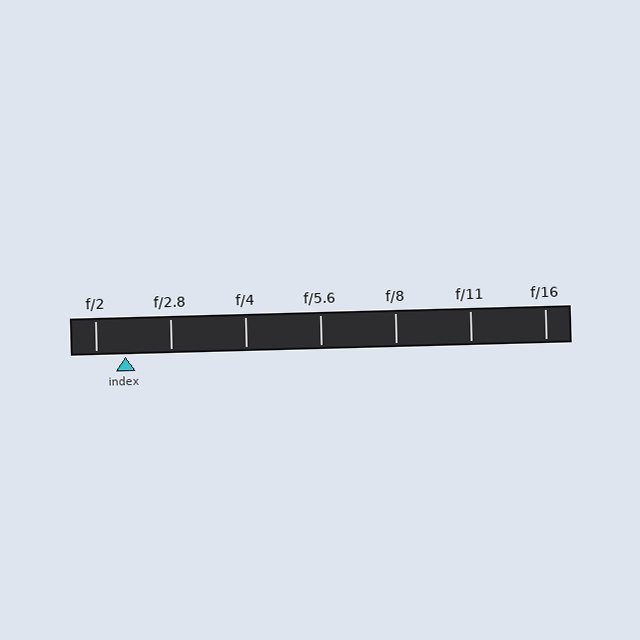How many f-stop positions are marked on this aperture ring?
There are 7 f-stop positions marked.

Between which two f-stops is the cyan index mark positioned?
The index mark is between f/2 and f/2.8.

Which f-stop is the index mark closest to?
The index mark is closest to f/2.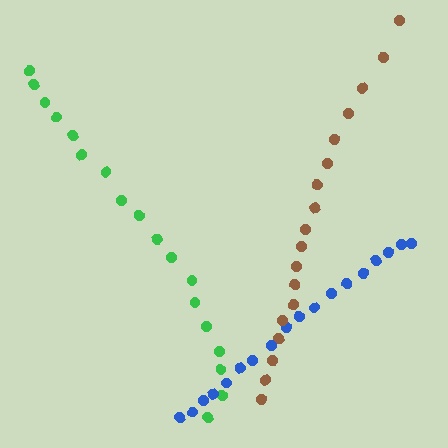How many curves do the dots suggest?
There are 3 distinct paths.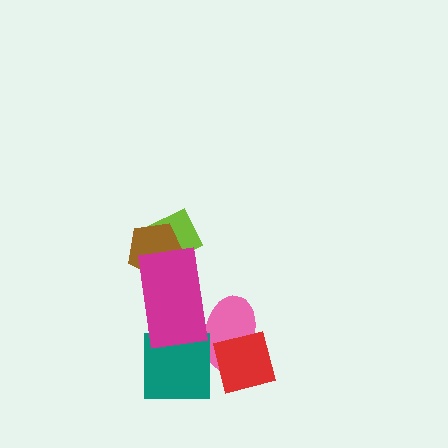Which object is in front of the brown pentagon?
The magenta rectangle is in front of the brown pentagon.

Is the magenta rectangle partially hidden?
No, no other shape covers it.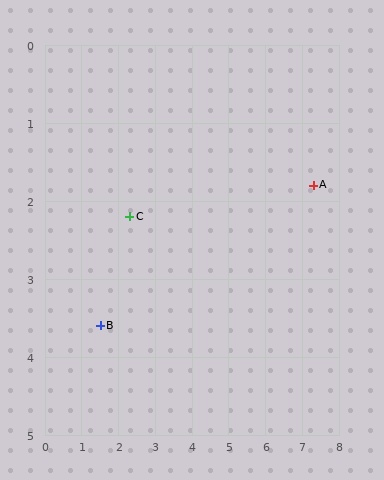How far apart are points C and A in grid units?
Points C and A are about 5.0 grid units apart.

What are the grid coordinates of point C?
Point C is at approximately (2.3, 2.2).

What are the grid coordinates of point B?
Point B is at approximately (1.5, 3.6).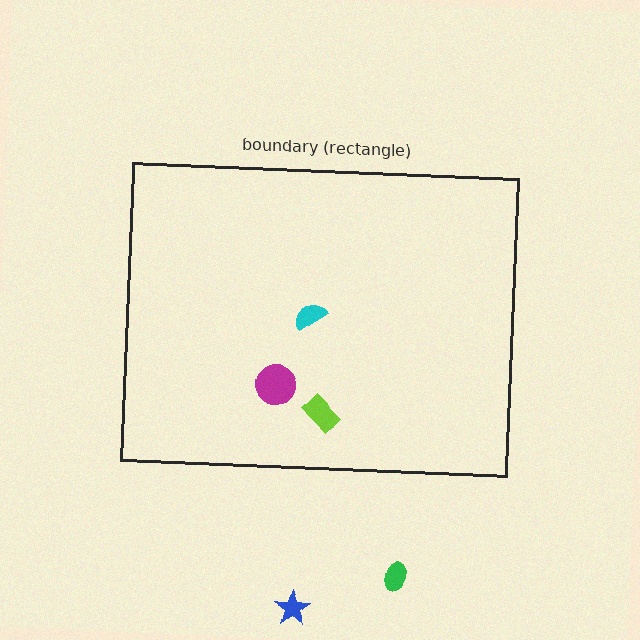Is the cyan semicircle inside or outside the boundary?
Inside.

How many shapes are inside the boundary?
3 inside, 2 outside.